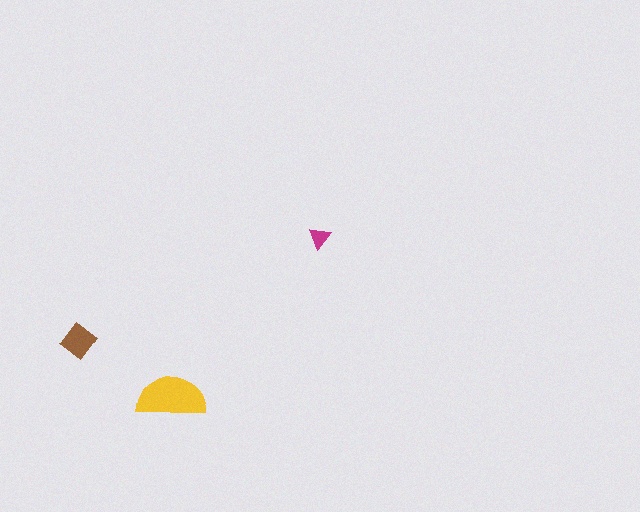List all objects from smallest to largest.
The magenta triangle, the brown diamond, the yellow semicircle.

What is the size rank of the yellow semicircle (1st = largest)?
1st.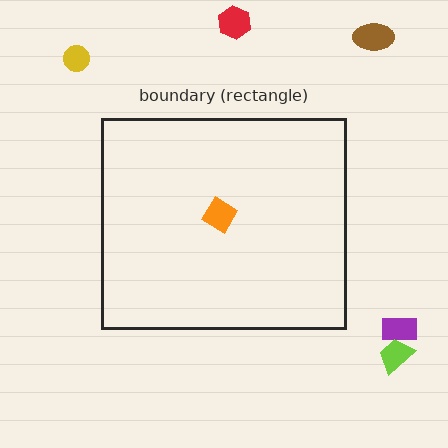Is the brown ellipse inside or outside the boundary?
Outside.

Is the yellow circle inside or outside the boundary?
Outside.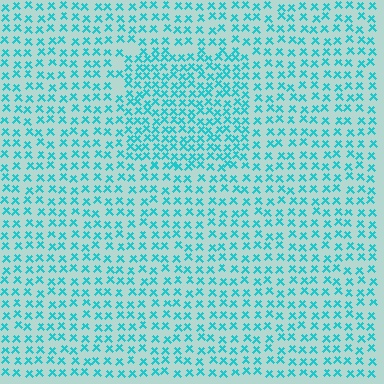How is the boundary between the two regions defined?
The boundary is defined by a change in element density (approximately 1.7x ratio). All elements are the same color, size, and shape.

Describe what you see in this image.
The image contains small cyan elements arranged at two different densities. A rectangle-shaped region is visible where the elements are more densely packed than the surrounding area.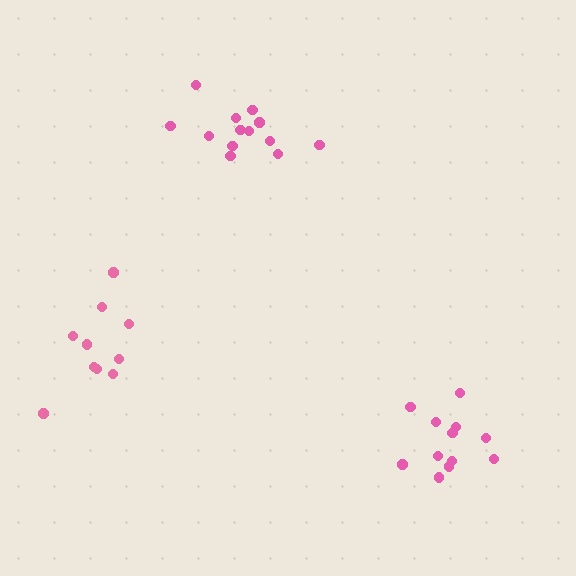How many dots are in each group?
Group 1: 13 dots, Group 2: 12 dots, Group 3: 10 dots (35 total).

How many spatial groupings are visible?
There are 3 spatial groupings.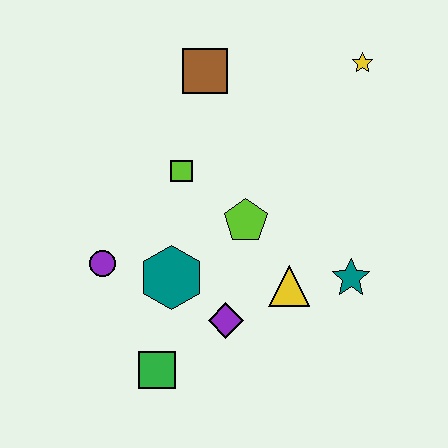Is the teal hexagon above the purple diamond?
Yes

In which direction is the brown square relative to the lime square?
The brown square is above the lime square.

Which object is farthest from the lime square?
The yellow star is farthest from the lime square.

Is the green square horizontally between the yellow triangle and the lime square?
No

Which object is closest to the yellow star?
The brown square is closest to the yellow star.